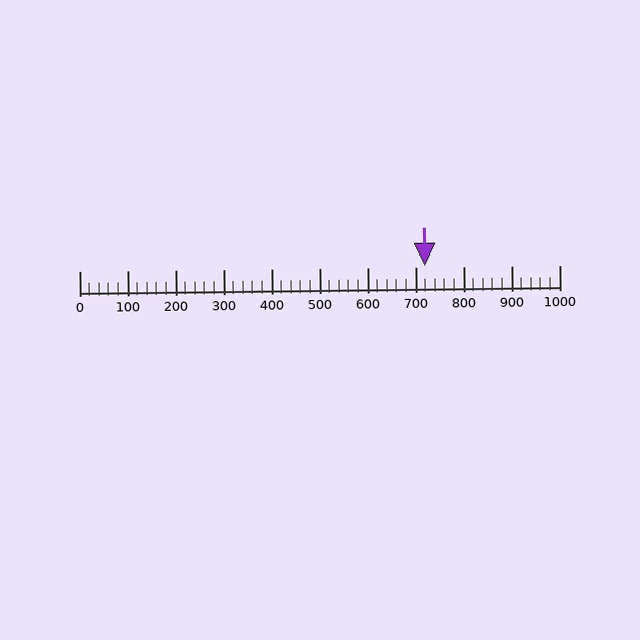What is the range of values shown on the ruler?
The ruler shows values from 0 to 1000.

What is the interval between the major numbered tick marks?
The major tick marks are spaced 100 units apart.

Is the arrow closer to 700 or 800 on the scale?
The arrow is closer to 700.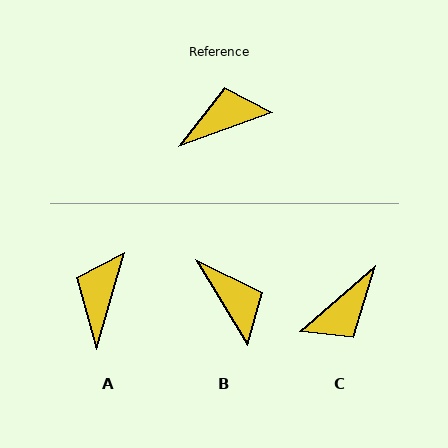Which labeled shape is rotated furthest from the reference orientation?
C, about 159 degrees away.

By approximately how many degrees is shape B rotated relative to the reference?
Approximately 78 degrees clockwise.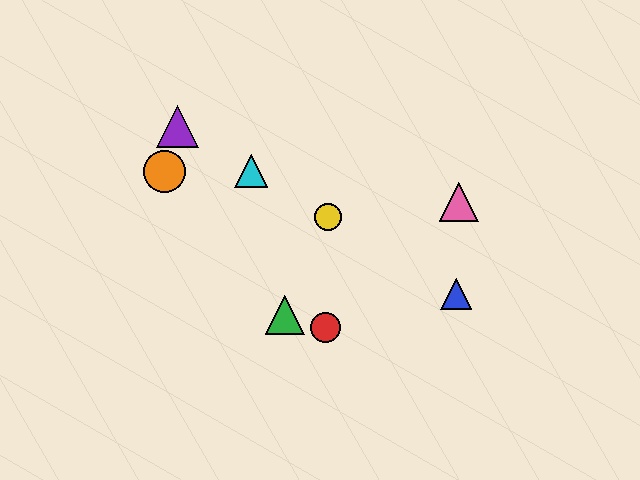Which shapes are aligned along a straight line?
The blue triangle, the yellow circle, the purple triangle, the cyan triangle are aligned along a straight line.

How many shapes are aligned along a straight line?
4 shapes (the blue triangle, the yellow circle, the purple triangle, the cyan triangle) are aligned along a straight line.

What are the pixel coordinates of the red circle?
The red circle is at (325, 328).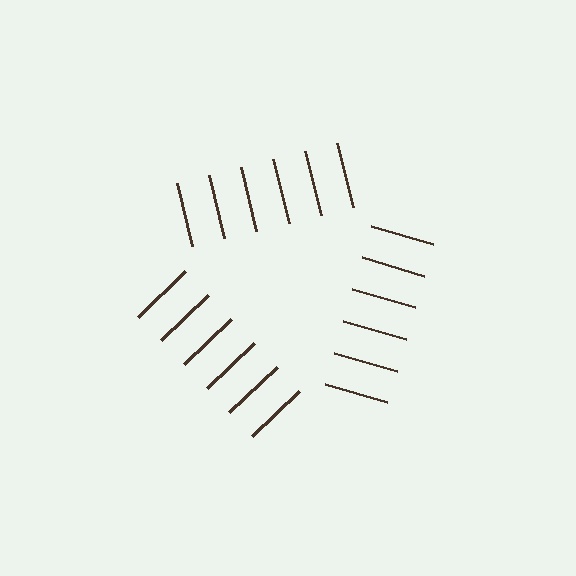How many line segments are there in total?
18 — 6 along each of the 3 edges.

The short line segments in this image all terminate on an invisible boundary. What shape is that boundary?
An illusory triangle — the line segments terminate on its edges but no continuous stroke is drawn.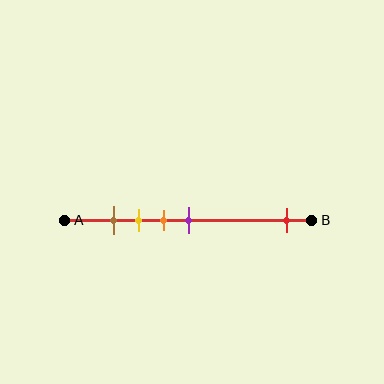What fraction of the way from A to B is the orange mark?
The orange mark is approximately 40% (0.4) of the way from A to B.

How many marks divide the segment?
There are 5 marks dividing the segment.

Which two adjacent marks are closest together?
The brown and yellow marks are the closest adjacent pair.